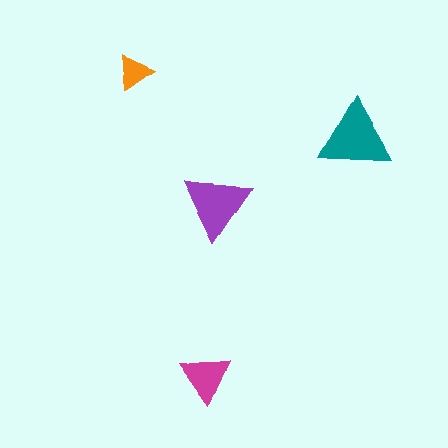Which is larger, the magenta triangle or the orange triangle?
The magenta one.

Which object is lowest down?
The magenta triangle is bottommost.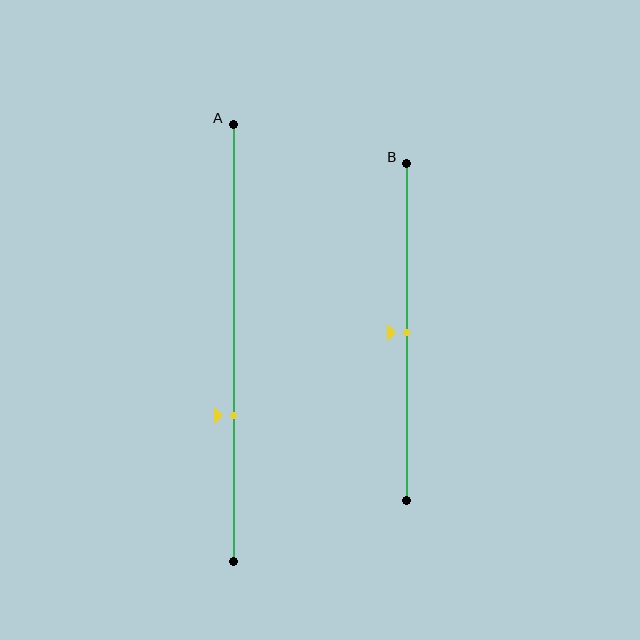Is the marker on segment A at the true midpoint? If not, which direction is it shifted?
No, the marker on segment A is shifted downward by about 17% of the segment length.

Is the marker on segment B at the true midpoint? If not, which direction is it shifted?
Yes, the marker on segment B is at the true midpoint.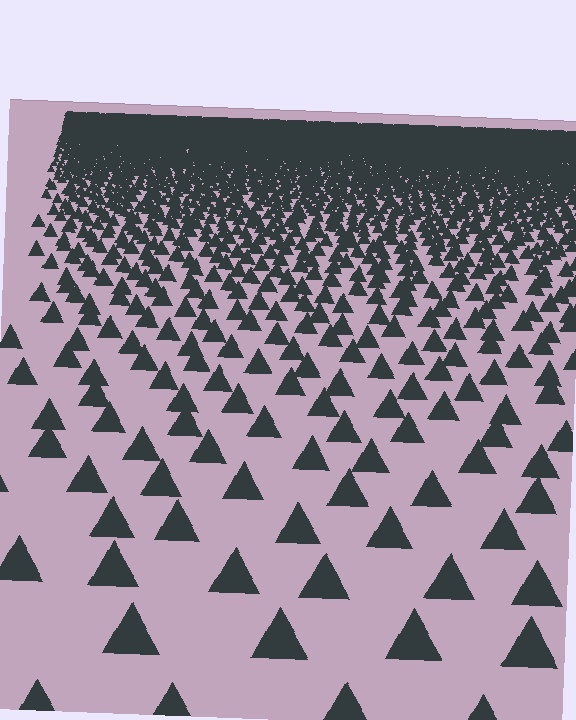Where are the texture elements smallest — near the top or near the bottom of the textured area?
Near the top.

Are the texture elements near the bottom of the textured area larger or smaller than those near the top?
Larger. Near the bottom, elements are closer to the viewer and appear at a bigger on-screen size.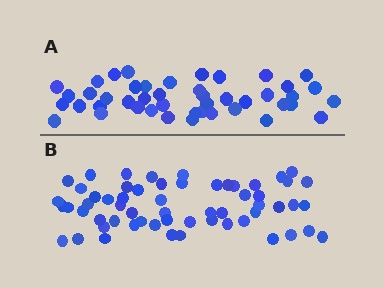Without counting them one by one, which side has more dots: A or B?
Region B (the bottom region) has more dots.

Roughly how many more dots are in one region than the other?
Region B has approximately 15 more dots than region A.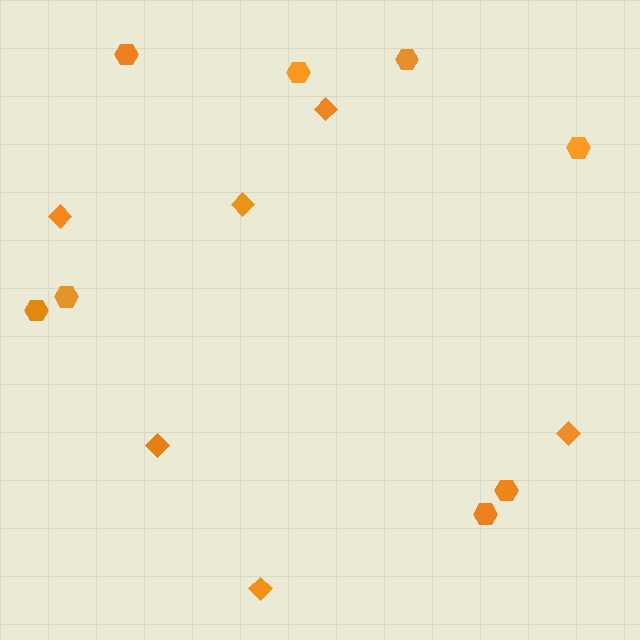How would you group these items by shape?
There are 2 groups: one group of diamonds (6) and one group of hexagons (8).